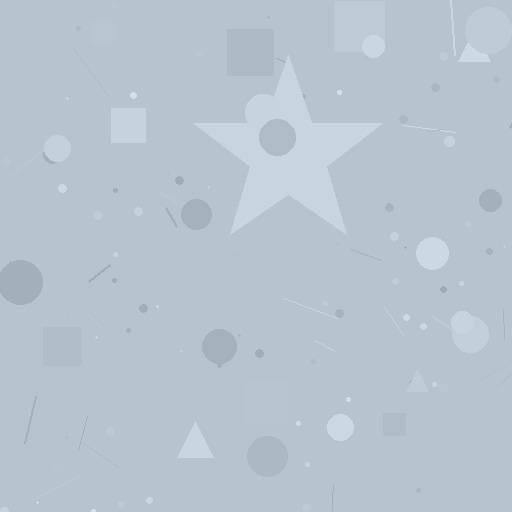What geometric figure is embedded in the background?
A star is embedded in the background.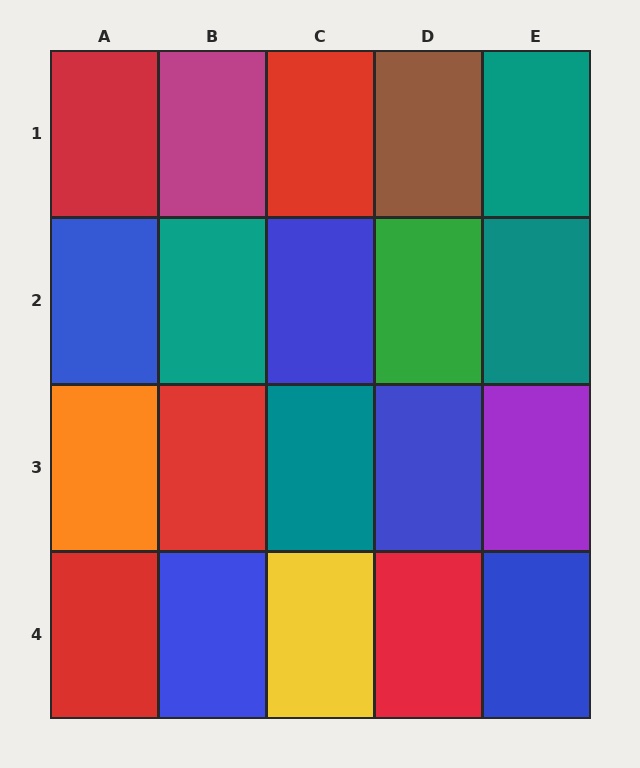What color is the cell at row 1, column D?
Brown.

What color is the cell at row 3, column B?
Red.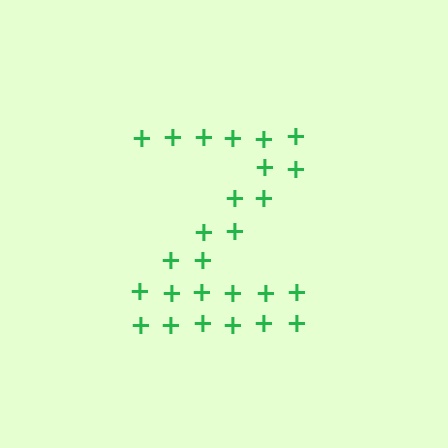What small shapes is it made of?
It is made of small plus signs.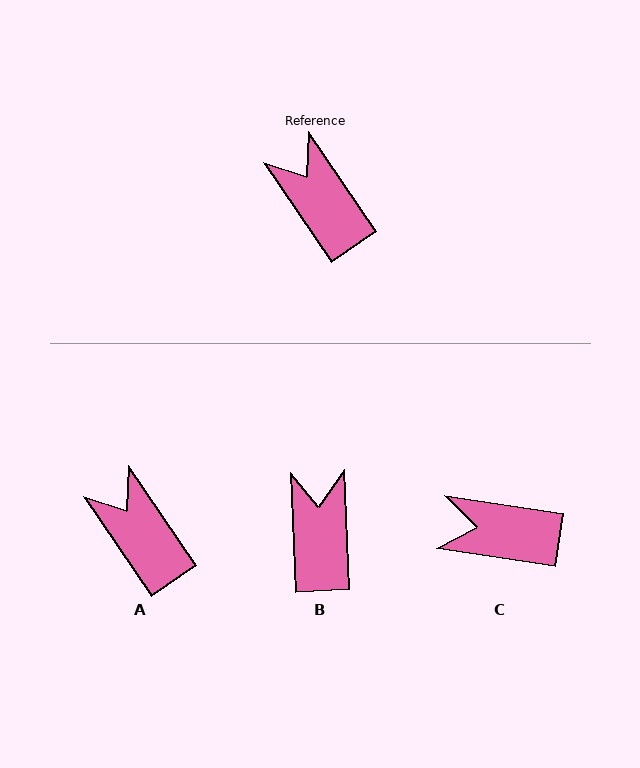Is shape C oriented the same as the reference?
No, it is off by about 47 degrees.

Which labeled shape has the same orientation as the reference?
A.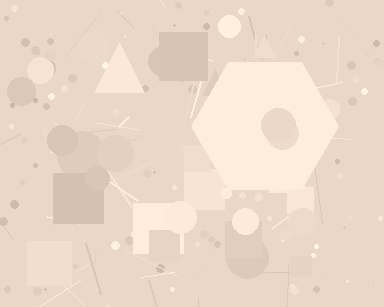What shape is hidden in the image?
A hexagon is hidden in the image.